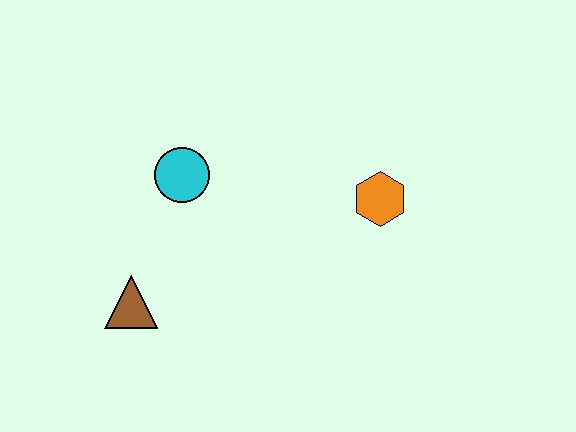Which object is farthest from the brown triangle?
The orange hexagon is farthest from the brown triangle.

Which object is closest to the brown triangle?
The cyan circle is closest to the brown triangle.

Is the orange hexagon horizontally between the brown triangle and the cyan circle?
No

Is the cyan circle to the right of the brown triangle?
Yes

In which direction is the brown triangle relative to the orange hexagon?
The brown triangle is to the left of the orange hexagon.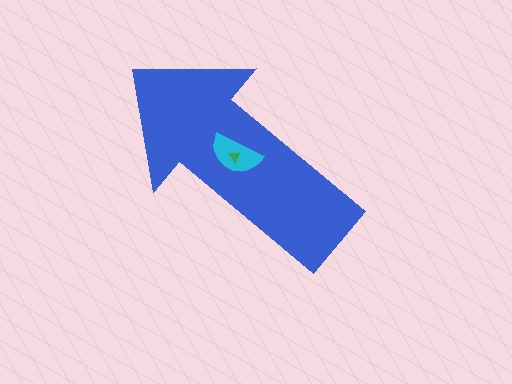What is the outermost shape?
The blue arrow.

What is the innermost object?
The green triangle.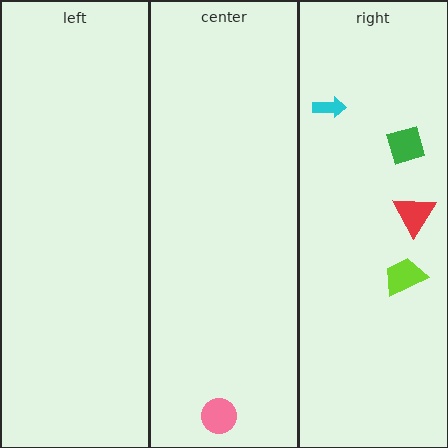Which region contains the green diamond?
The right region.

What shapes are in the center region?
The pink circle.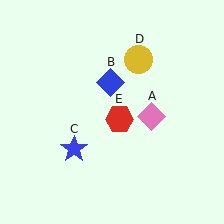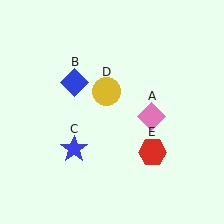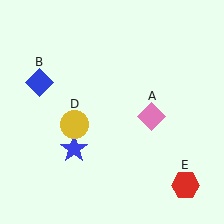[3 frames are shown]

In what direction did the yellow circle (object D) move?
The yellow circle (object D) moved down and to the left.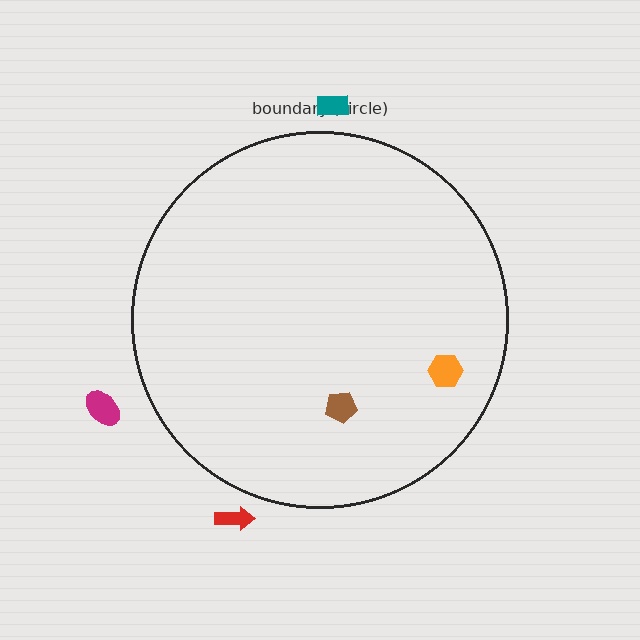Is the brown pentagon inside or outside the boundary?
Inside.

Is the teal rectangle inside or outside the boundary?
Outside.